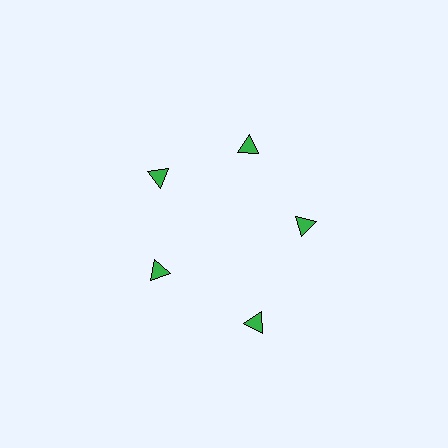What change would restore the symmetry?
The symmetry would be restored by moving it inward, back onto the ring so that all 5 triangles sit at equal angles and equal distance from the center.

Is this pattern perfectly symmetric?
No. The 5 green triangles are arranged in a ring, but one element near the 5 o'clock position is pushed outward from the center, breaking the 5-fold rotational symmetry.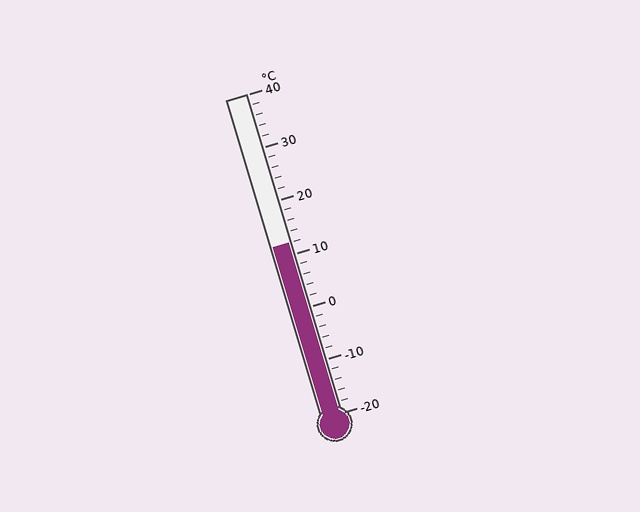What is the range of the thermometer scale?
The thermometer scale ranges from -20°C to 40°C.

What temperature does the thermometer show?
The thermometer shows approximately 12°C.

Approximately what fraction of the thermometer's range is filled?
The thermometer is filled to approximately 55% of its range.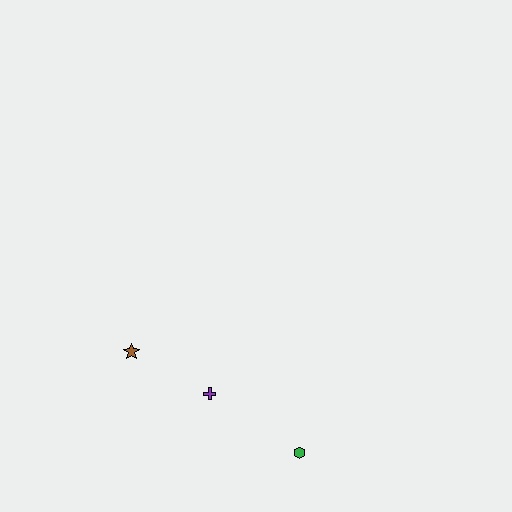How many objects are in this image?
There are 3 objects.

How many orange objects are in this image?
There are no orange objects.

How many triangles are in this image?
There are no triangles.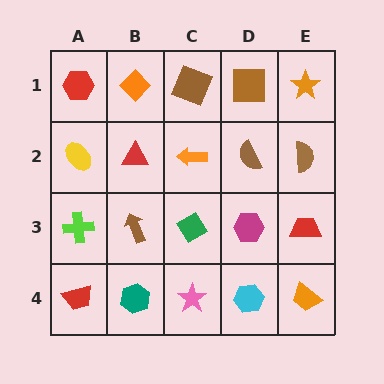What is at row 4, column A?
A red trapezoid.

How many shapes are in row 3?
5 shapes.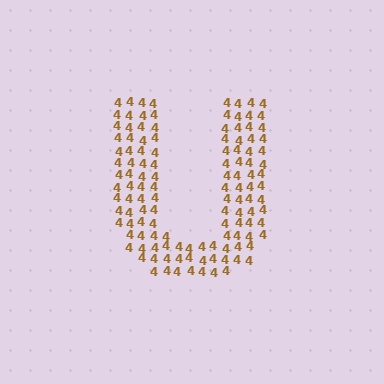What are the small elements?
The small elements are digit 4's.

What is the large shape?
The large shape is the letter U.